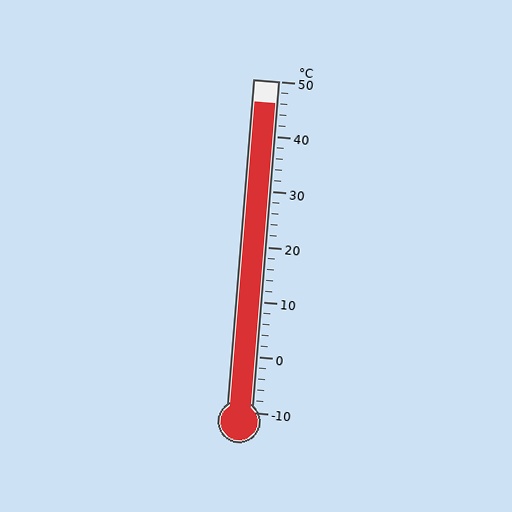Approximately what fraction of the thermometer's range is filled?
The thermometer is filled to approximately 95% of its range.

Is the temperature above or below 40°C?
The temperature is above 40°C.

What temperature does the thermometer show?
The thermometer shows approximately 46°C.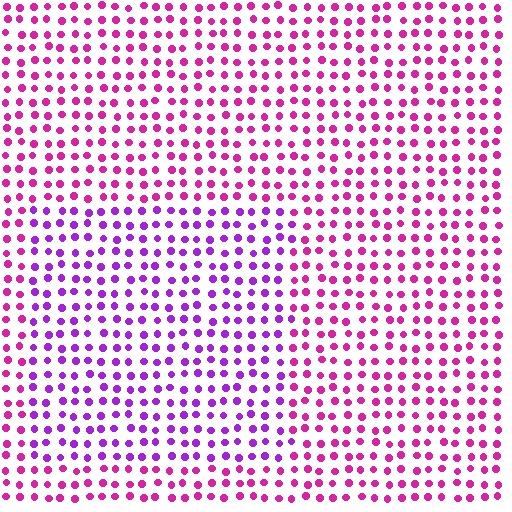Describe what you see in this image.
The image is filled with small magenta elements in a uniform arrangement. A rectangle-shaped region is visible where the elements are tinted to a slightly different hue, forming a subtle color boundary.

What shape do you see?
I see a rectangle.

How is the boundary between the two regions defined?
The boundary is defined purely by a slight shift in hue (about 35 degrees). Spacing, size, and orientation are identical on both sides.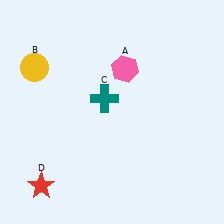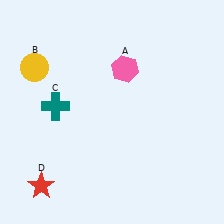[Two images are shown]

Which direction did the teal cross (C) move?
The teal cross (C) moved left.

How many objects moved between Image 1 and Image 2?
1 object moved between the two images.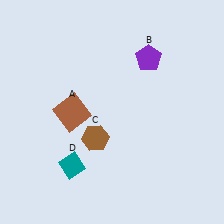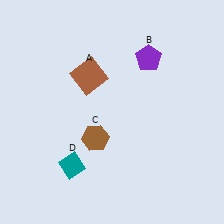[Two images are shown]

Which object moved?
The brown square (A) moved up.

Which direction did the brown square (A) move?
The brown square (A) moved up.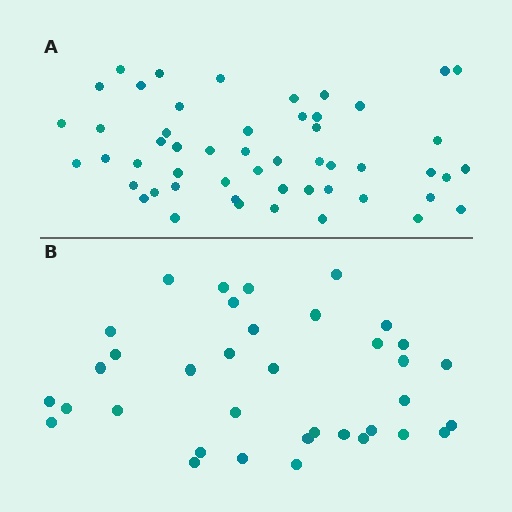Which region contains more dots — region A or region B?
Region A (the top region) has more dots.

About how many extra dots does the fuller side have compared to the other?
Region A has approximately 15 more dots than region B.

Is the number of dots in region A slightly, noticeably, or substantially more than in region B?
Region A has noticeably more, but not dramatically so. The ratio is roughly 1.4 to 1.